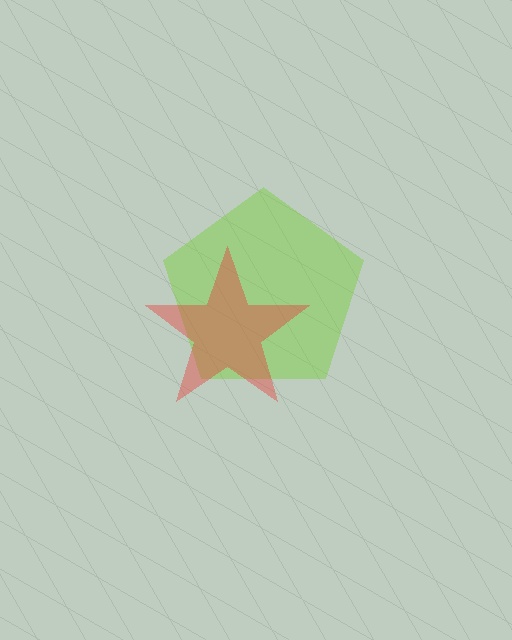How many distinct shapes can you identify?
There are 2 distinct shapes: a lime pentagon, a red star.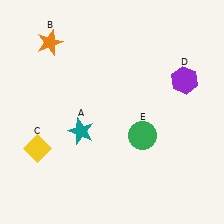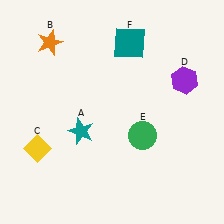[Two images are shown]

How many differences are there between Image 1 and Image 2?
There is 1 difference between the two images.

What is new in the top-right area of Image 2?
A teal square (F) was added in the top-right area of Image 2.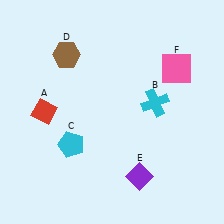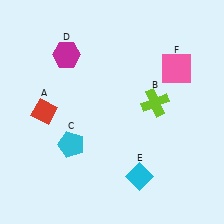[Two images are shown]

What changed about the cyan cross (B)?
In Image 1, B is cyan. In Image 2, it changed to lime.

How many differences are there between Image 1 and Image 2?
There are 3 differences between the two images.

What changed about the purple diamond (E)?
In Image 1, E is purple. In Image 2, it changed to cyan.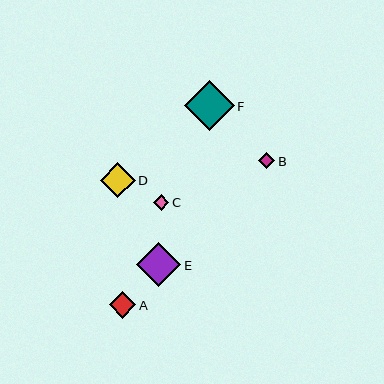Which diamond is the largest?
Diamond F is the largest with a size of approximately 50 pixels.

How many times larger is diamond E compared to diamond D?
Diamond E is approximately 1.3 times the size of diamond D.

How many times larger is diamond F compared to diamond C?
Diamond F is approximately 3.3 times the size of diamond C.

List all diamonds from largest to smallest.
From largest to smallest: F, E, D, A, B, C.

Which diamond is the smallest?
Diamond C is the smallest with a size of approximately 15 pixels.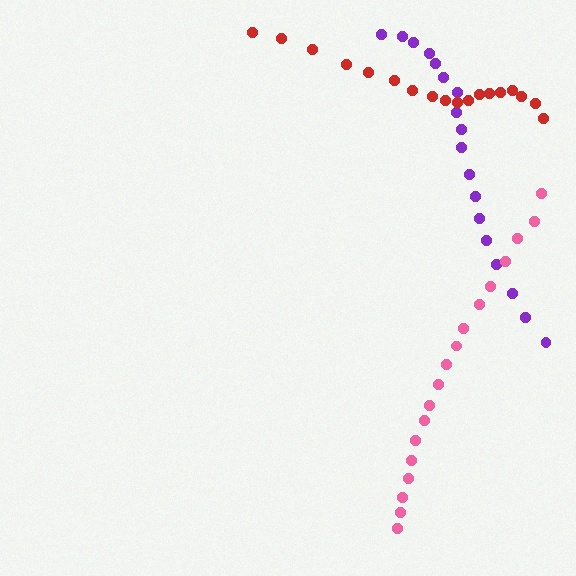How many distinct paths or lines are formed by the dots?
There are 3 distinct paths.